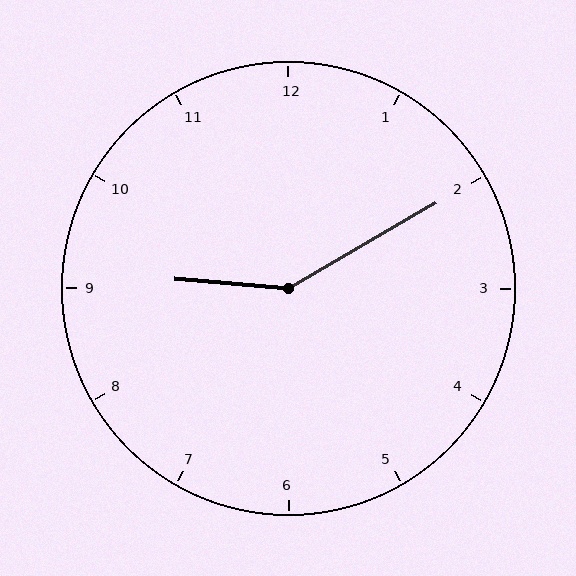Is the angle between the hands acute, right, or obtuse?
It is obtuse.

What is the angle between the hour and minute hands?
Approximately 145 degrees.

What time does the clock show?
9:10.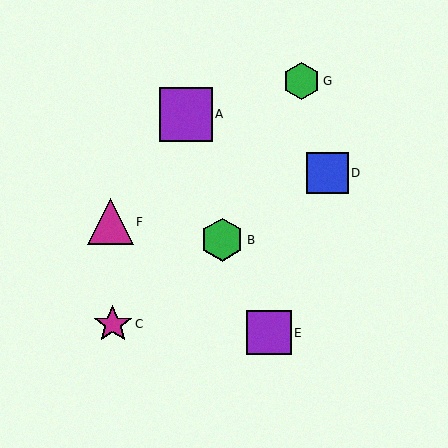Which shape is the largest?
The purple square (labeled A) is the largest.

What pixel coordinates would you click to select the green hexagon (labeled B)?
Click at (222, 240) to select the green hexagon B.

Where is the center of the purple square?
The center of the purple square is at (269, 333).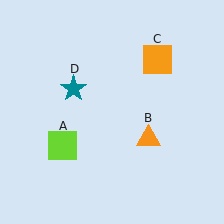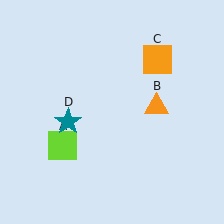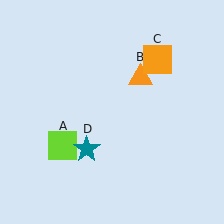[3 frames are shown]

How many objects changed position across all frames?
2 objects changed position: orange triangle (object B), teal star (object D).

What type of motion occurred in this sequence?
The orange triangle (object B), teal star (object D) rotated counterclockwise around the center of the scene.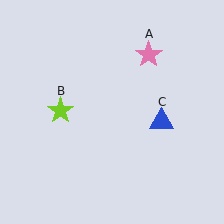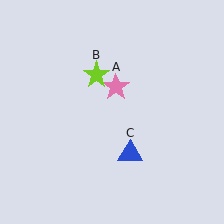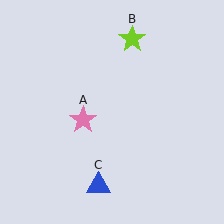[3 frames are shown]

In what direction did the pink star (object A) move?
The pink star (object A) moved down and to the left.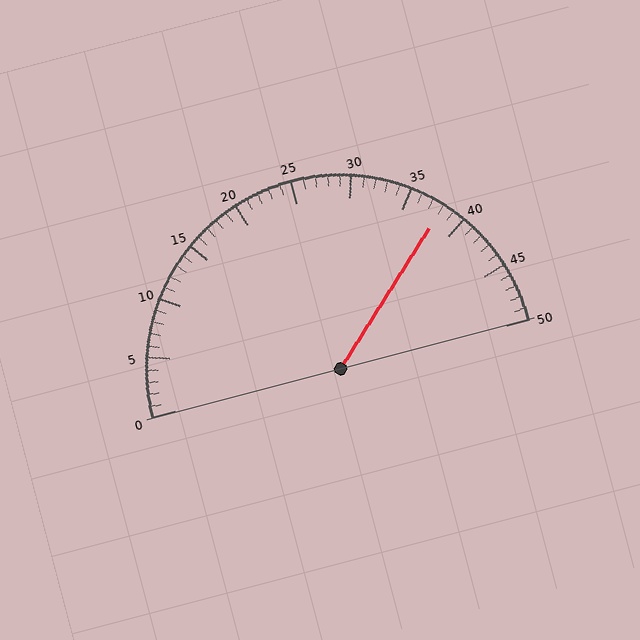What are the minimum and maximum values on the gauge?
The gauge ranges from 0 to 50.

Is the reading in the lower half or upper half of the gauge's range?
The reading is in the upper half of the range (0 to 50).